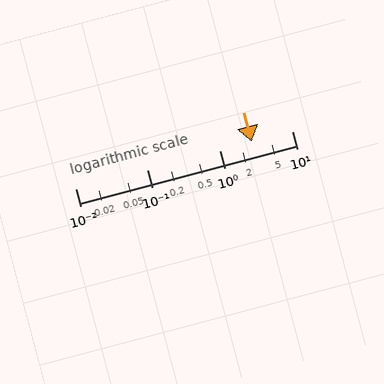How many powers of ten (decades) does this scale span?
The scale spans 3 decades, from 0.01 to 10.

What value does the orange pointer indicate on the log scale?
The pointer indicates approximately 2.8.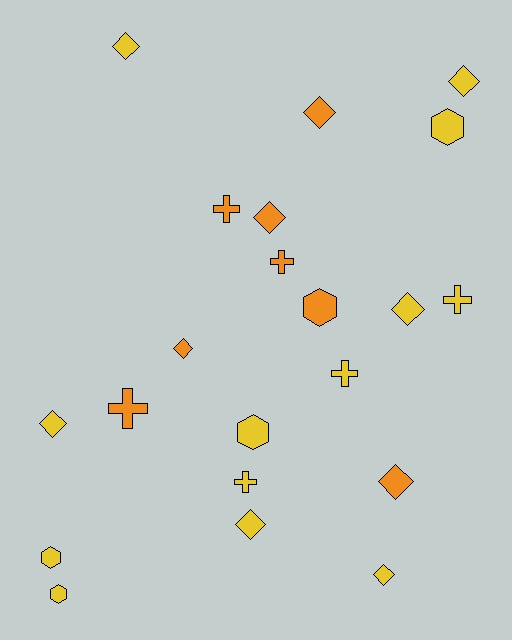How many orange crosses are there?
There are 3 orange crosses.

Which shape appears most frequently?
Diamond, with 10 objects.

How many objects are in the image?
There are 21 objects.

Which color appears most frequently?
Yellow, with 13 objects.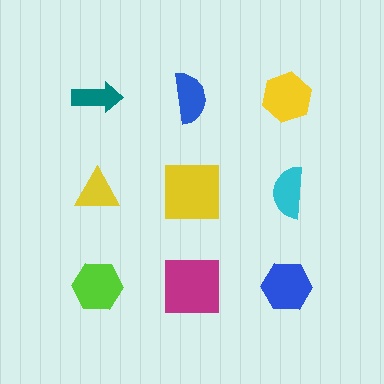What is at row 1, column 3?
A yellow hexagon.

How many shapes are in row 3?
3 shapes.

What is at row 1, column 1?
A teal arrow.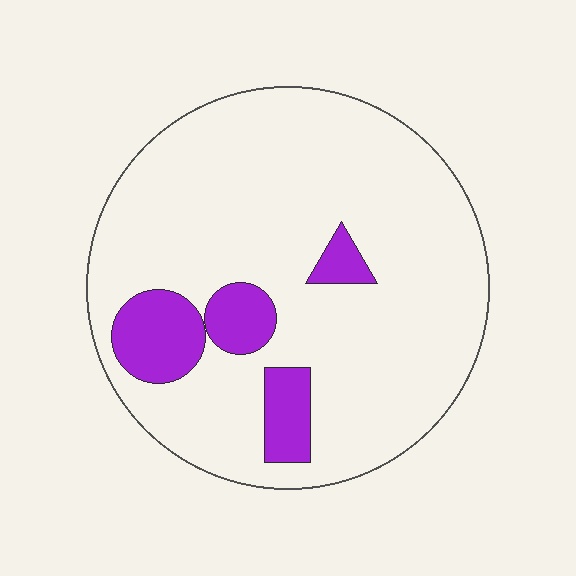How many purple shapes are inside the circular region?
4.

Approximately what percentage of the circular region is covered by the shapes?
Approximately 15%.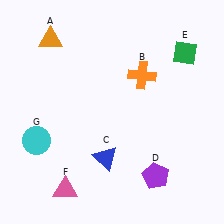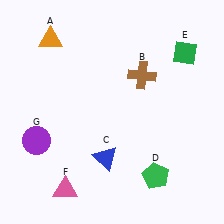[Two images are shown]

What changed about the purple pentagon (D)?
In Image 1, D is purple. In Image 2, it changed to green.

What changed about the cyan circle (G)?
In Image 1, G is cyan. In Image 2, it changed to purple.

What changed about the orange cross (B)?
In Image 1, B is orange. In Image 2, it changed to brown.